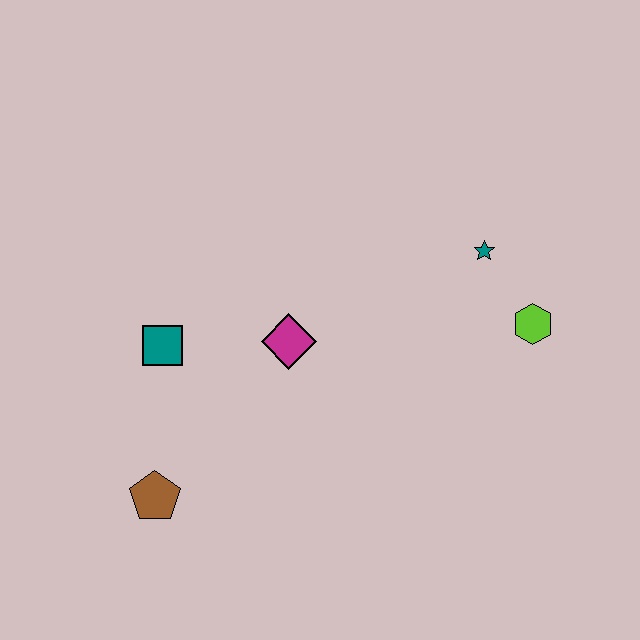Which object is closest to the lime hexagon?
The teal star is closest to the lime hexagon.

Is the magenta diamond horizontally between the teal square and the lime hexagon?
Yes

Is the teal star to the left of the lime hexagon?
Yes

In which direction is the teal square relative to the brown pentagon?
The teal square is above the brown pentagon.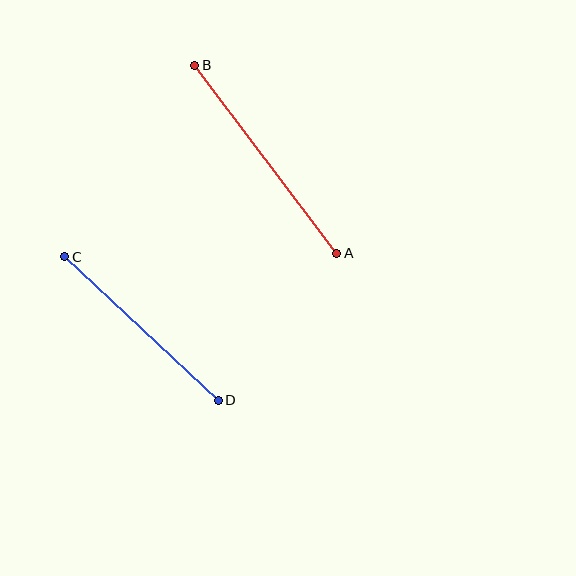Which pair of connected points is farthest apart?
Points A and B are farthest apart.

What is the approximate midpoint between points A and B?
The midpoint is at approximately (266, 159) pixels.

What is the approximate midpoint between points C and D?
The midpoint is at approximately (141, 328) pixels.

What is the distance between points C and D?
The distance is approximately 210 pixels.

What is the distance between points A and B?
The distance is approximately 236 pixels.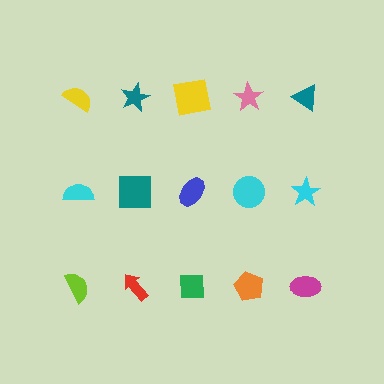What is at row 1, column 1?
A yellow semicircle.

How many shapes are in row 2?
5 shapes.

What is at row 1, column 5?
A teal triangle.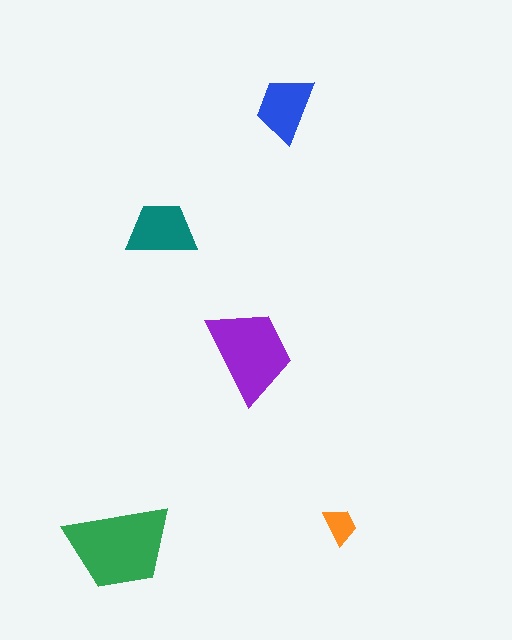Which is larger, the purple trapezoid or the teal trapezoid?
The purple one.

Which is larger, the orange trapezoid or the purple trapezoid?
The purple one.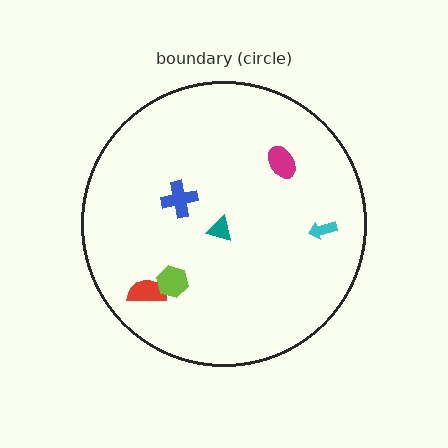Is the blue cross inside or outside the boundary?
Inside.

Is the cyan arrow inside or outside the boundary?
Inside.